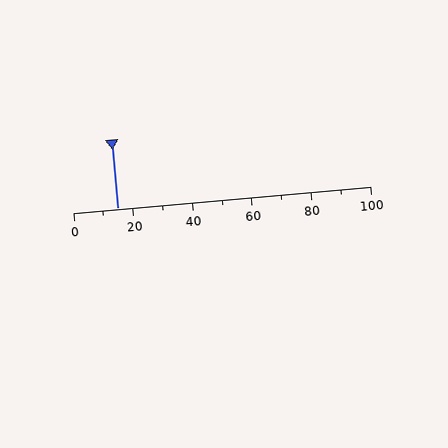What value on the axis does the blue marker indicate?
The marker indicates approximately 15.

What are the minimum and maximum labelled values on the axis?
The axis runs from 0 to 100.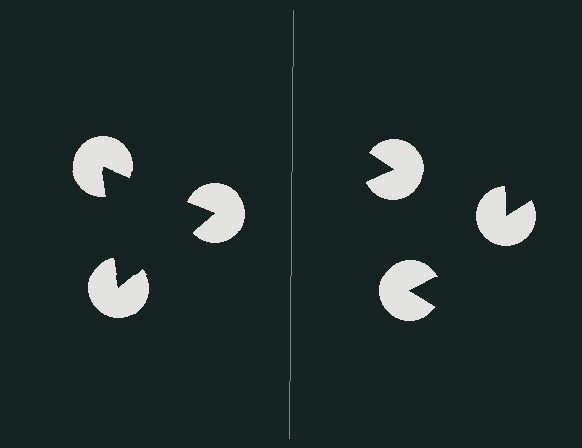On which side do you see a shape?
An illusory triangle appears on the left side. On the right side the wedge cuts are rotated, so no coherent shape forms.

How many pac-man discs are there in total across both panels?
6 — 3 on each side.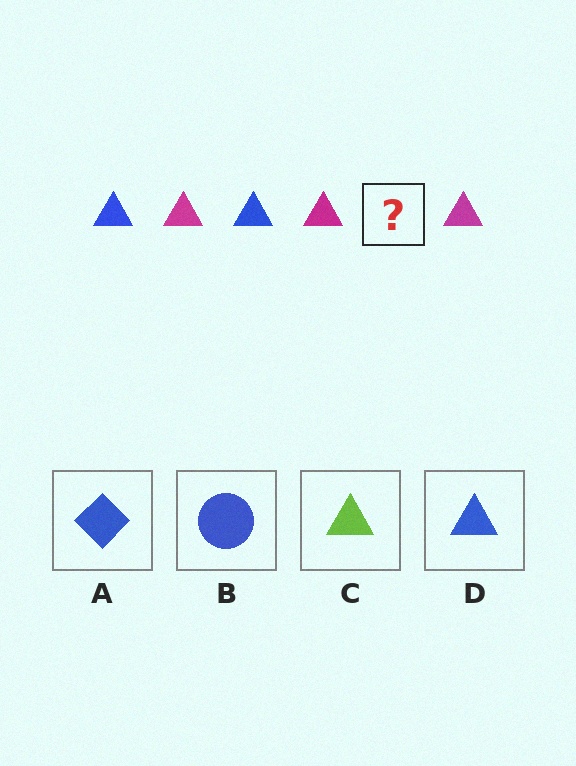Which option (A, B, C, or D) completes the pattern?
D.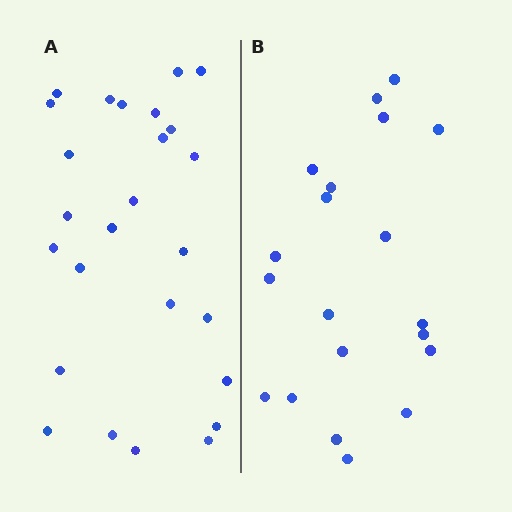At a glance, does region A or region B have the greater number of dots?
Region A (the left region) has more dots.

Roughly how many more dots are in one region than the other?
Region A has about 6 more dots than region B.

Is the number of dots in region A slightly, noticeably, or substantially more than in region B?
Region A has noticeably more, but not dramatically so. The ratio is roughly 1.3 to 1.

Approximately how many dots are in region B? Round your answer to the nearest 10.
About 20 dots.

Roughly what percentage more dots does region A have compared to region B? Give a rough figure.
About 30% more.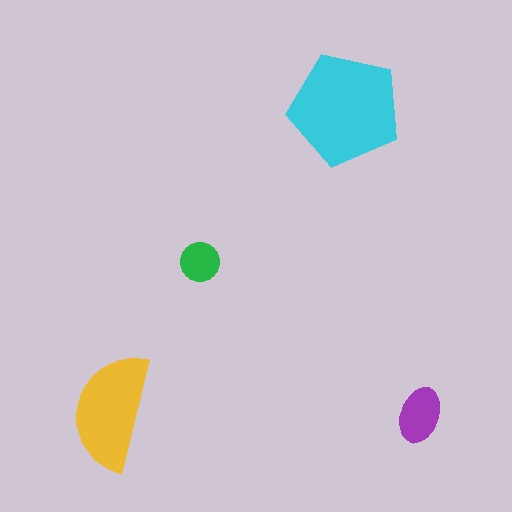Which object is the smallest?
The green circle.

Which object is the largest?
The cyan pentagon.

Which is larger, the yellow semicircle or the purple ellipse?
The yellow semicircle.